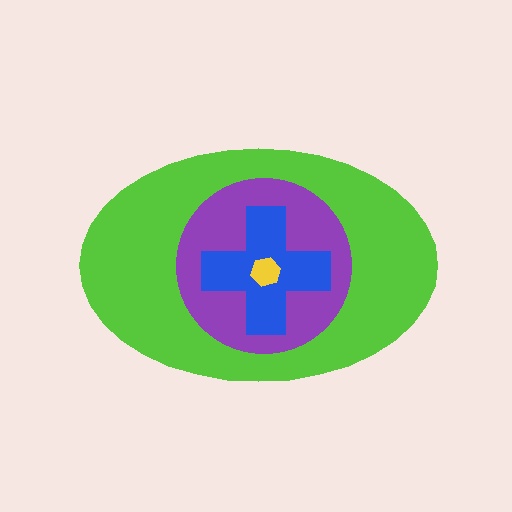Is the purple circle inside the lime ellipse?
Yes.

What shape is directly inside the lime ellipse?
The purple circle.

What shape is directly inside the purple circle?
The blue cross.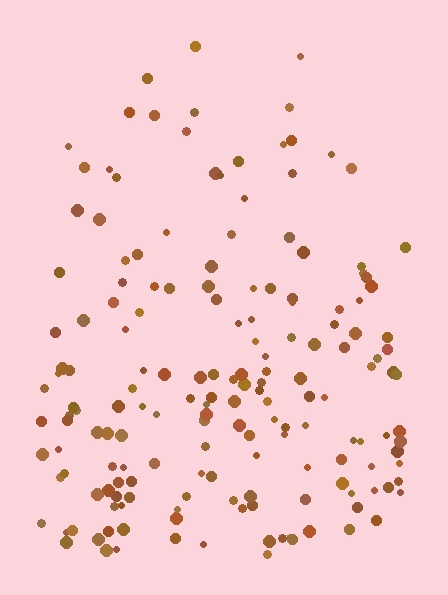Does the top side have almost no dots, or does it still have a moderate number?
Still a moderate number, just noticeably fewer than the bottom.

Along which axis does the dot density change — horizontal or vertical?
Vertical.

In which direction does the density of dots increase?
From top to bottom, with the bottom side densest.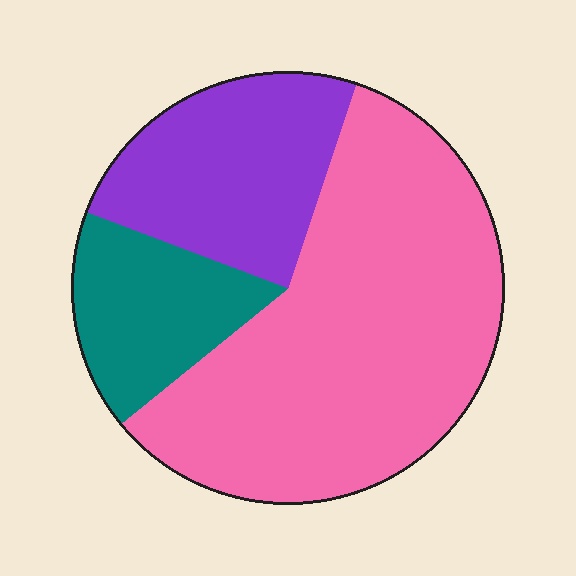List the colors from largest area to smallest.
From largest to smallest: pink, purple, teal.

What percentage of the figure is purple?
Purple covers 24% of the figure.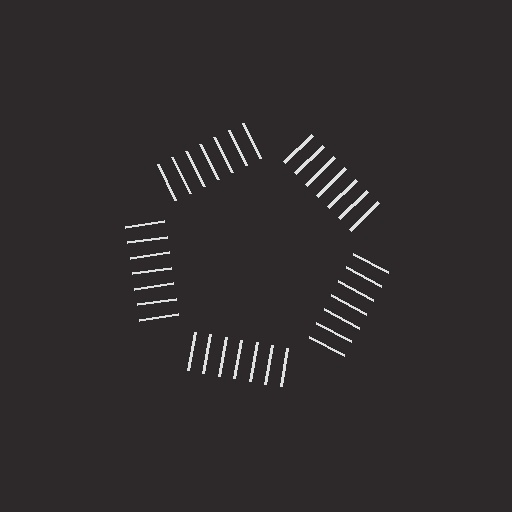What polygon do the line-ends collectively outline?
An illusory pentagon — the line segments terminate on its edges but no continuous stroke is drawn.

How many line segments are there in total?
35 — 7 along each of the 5 edges.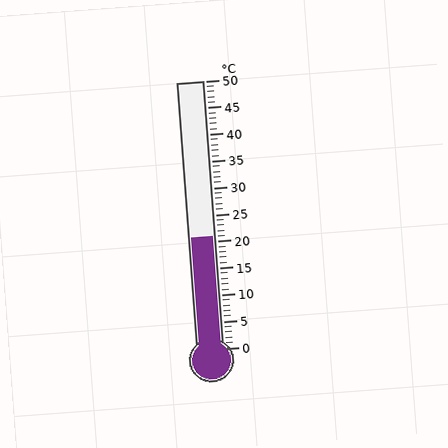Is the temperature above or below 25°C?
The temperature is below 25°C.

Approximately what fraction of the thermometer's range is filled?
The thermometer is filled to approximately 40% of its range.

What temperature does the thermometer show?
The thermometer shows approximately 21°C.